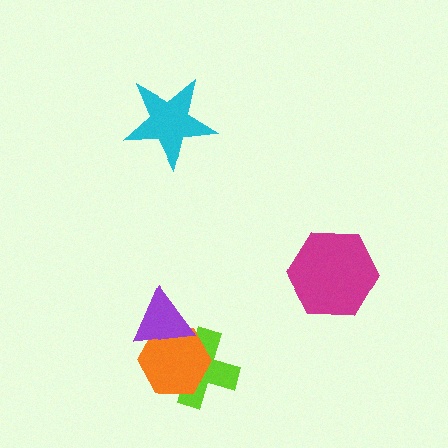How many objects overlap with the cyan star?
0 objects overlap with the cyan star.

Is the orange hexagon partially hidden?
Yes, it is partially covered by another shape.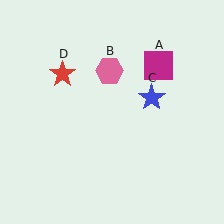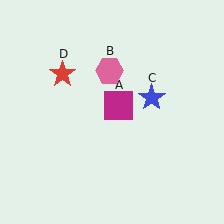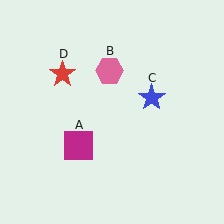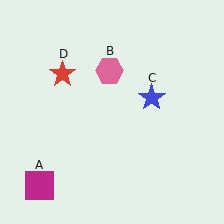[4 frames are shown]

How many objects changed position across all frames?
1 object changed position: magenta square (object A).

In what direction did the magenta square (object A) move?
The magenta square (object A) moved down and to the left.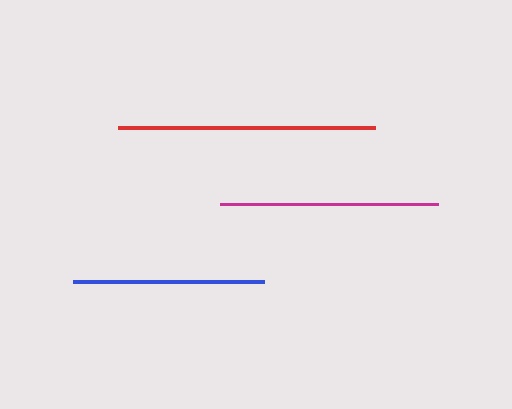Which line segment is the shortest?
The blue line is the shortest at approximately 191 pixels.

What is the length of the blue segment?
The blue segment is approximately 191 pixels long.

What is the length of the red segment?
The red segment is approximately 258 pixels long.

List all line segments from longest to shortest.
From longest to shortest: red, magenta, blue.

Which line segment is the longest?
The red line is the longest at approximately 258 pixels.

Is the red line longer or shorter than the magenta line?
The red line is longer than the magenta line.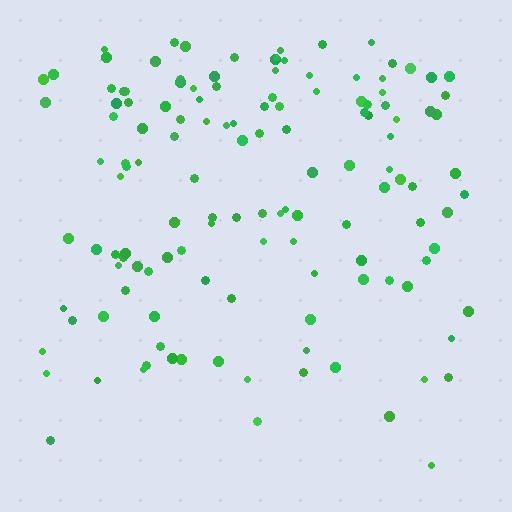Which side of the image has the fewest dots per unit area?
The bottom.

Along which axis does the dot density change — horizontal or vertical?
Vertical.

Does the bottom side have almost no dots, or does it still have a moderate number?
Still a moderate number, just noticeably fewer than the top.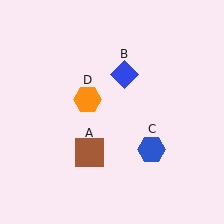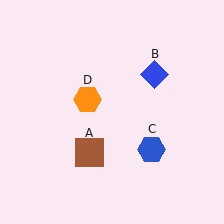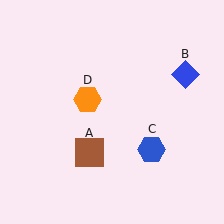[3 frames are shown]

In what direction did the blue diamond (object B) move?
The blue diamond (object B) moved right.